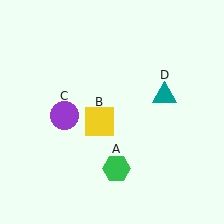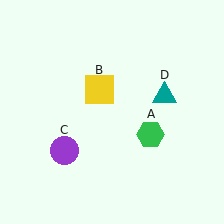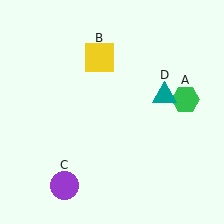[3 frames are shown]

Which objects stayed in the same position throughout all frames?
Teal triangle (object D) remained stationary.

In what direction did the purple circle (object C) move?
The purple circle (object C) moved down.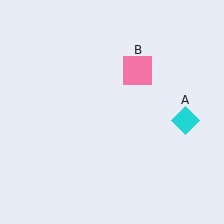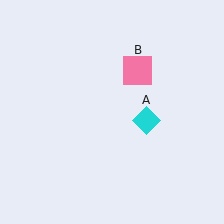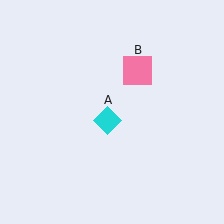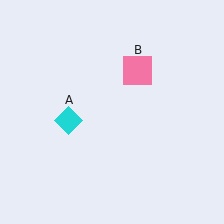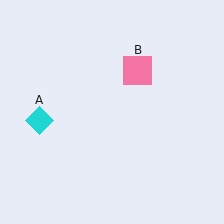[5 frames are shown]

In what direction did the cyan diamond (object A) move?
The cyan diamond (object A) moved left.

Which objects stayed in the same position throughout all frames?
Pink square (object B) remained stationary.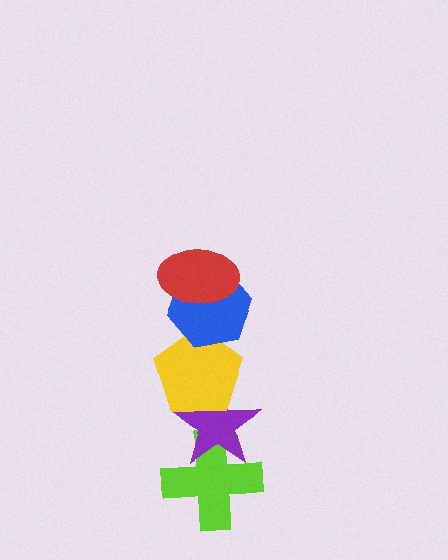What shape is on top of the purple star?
The yellow pentagon is on top of the purple star.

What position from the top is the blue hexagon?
The blue hexagon is 2nd from the top.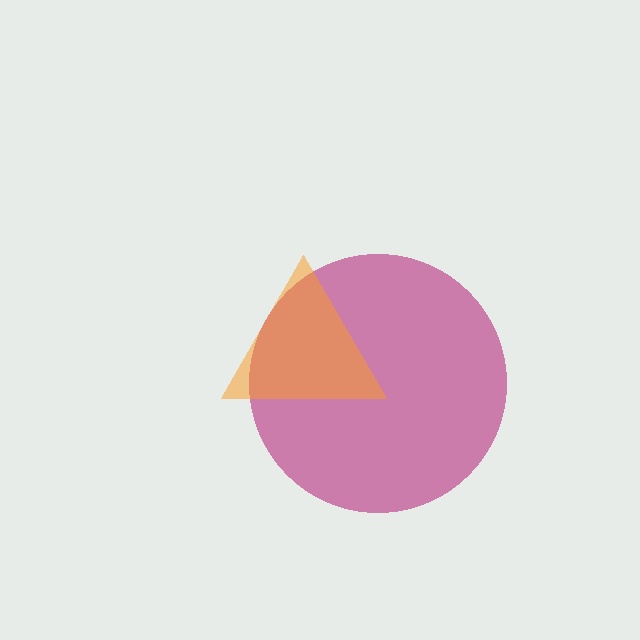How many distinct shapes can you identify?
There are 2 distinct shapes: a magenta circle, an orange triangle.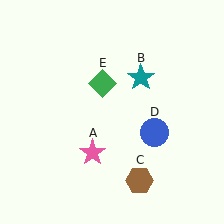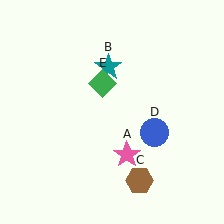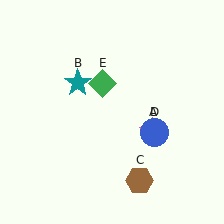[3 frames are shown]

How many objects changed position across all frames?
2 objects changed position: pink star (object A), teal star (object B).